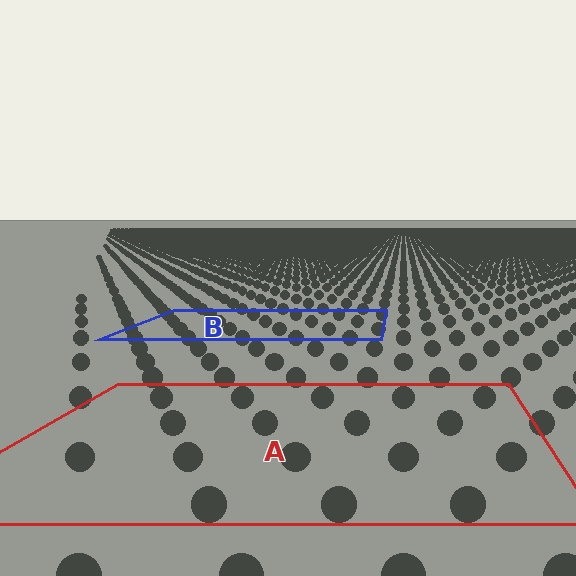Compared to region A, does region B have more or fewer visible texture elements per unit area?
Region B has more texture elements per unit area — they are packed more densely because it is farther away.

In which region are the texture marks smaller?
The texture marks are smaller in region B, because it is farther away.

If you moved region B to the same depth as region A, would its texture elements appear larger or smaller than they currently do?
They would appear larger. At a closer depth, the same texture elements are projected at a bigger on-screen size.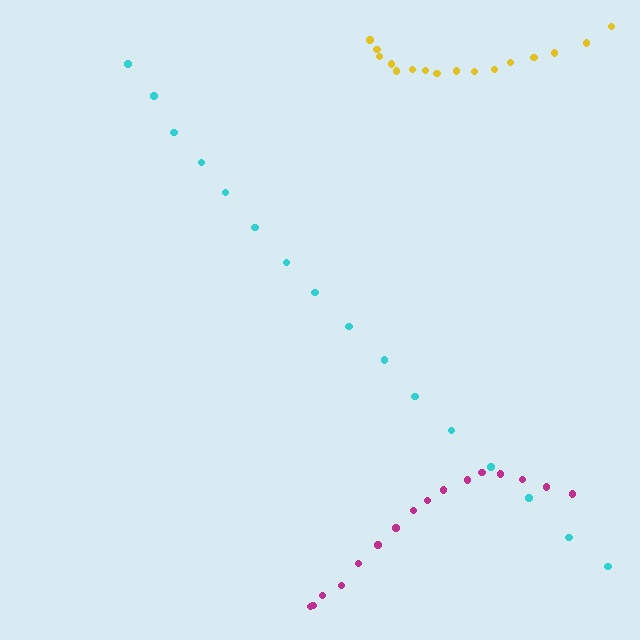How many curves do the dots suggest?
There are 3 distinct paths.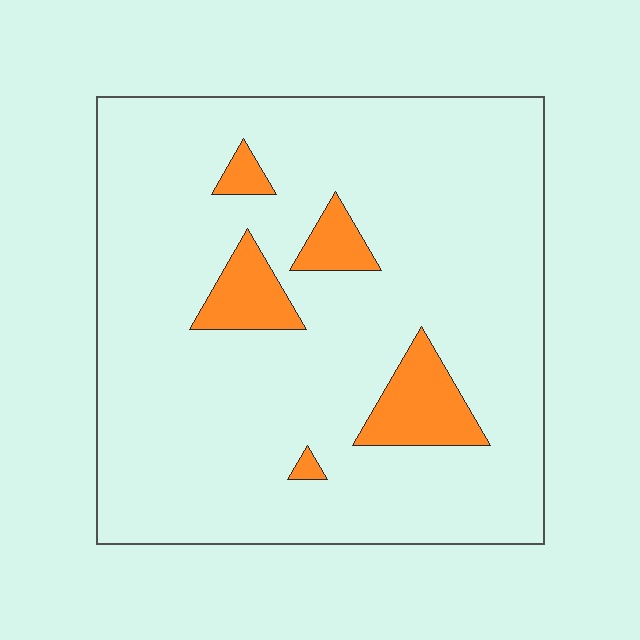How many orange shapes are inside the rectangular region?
5.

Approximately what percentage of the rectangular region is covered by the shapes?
Approximately 10%.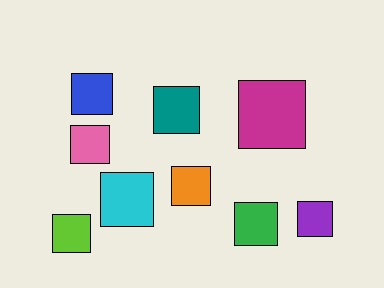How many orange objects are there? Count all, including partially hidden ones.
There is 1 orange object.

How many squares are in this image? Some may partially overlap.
There are 9 squares.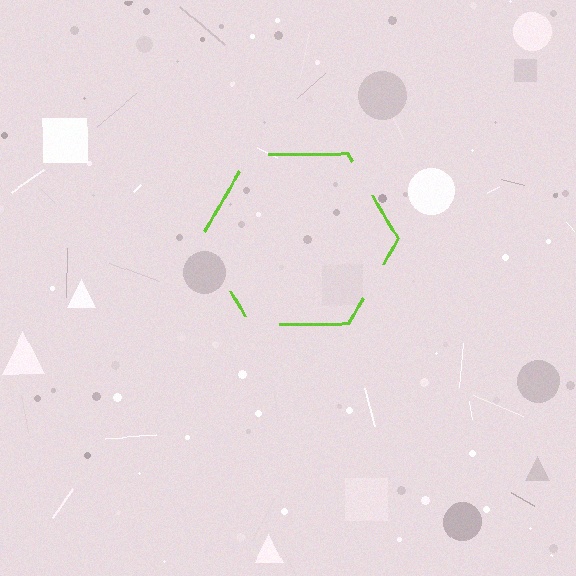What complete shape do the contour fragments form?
The contour fragments form a hexagon.